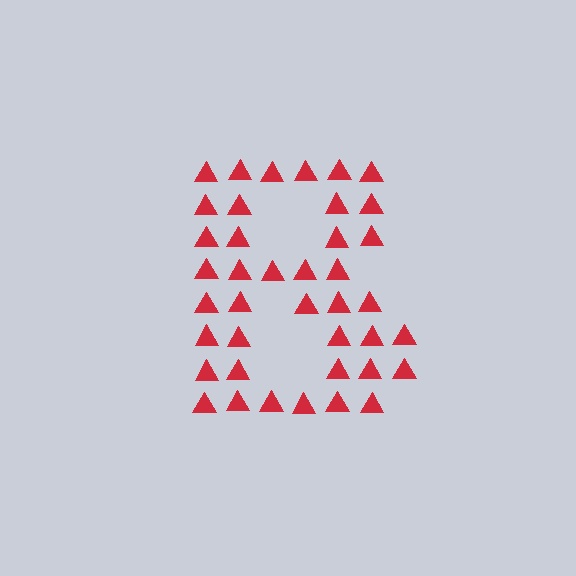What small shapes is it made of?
It is made of small triangles.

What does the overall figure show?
The overall figure shows the letter B.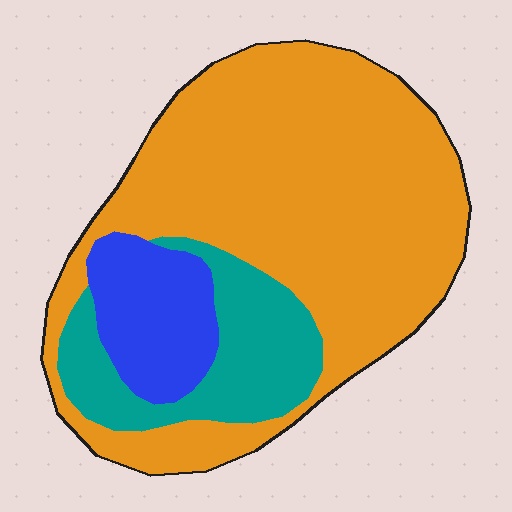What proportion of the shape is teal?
Teal covers 19% of the shape.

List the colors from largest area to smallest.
From largest to smallest: orange, teal, blue.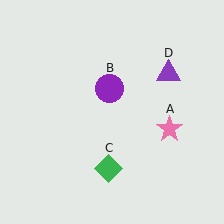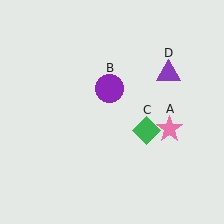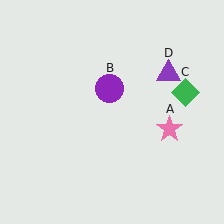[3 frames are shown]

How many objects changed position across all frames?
1 object changed position: green diamond (object C).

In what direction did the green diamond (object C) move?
The green diamond (object C) moved up and to the right.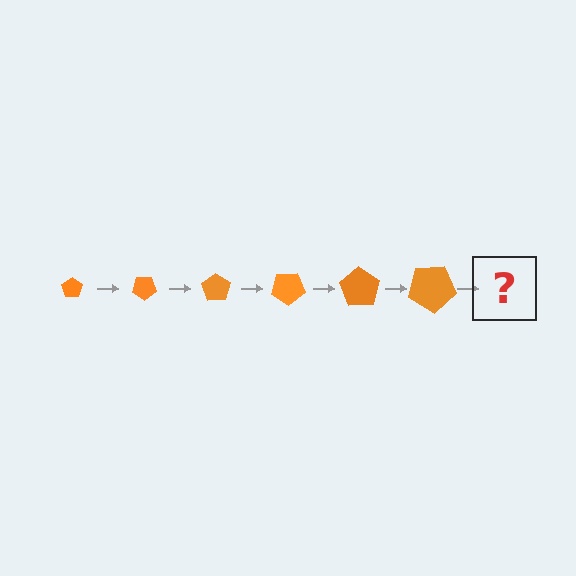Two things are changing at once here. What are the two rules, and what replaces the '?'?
The two rules are that the pentagon grows larger each step and it rotates 35 degrees each step. The '?' should be a pentagon, larger than the previous one and rotated 210 degrees from the start.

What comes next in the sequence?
The next element should be a pentagon, larger than the previous one and rotated 210 degrees from the start.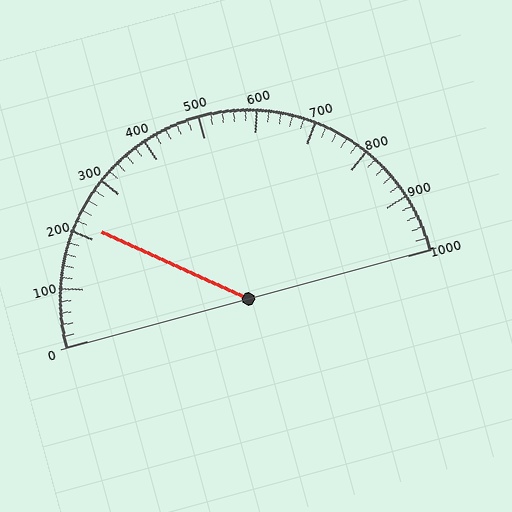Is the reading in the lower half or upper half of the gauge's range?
The reading is in the lower half of the range (0 to 1000).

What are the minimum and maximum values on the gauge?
The gauge ranges from 0 to 1000.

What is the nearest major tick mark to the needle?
The nearest major tick mark is 200.